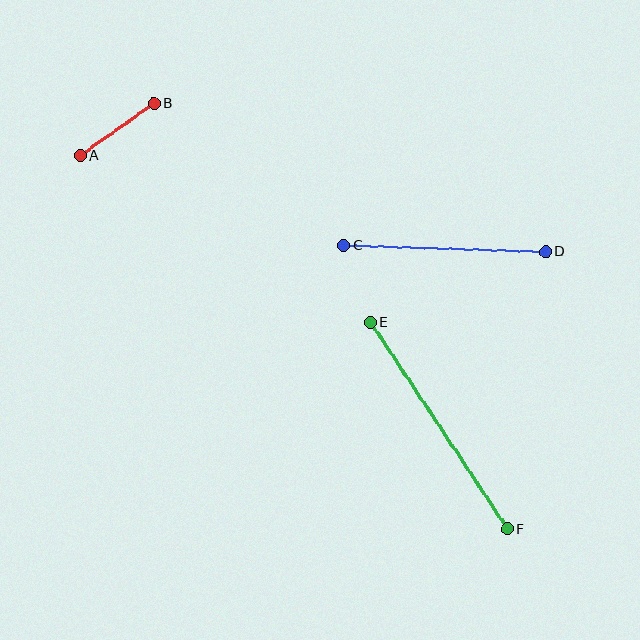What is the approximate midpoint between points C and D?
The midpoint is at approximately (445, 249) pixels.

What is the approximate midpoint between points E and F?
The midpoint is at approximately (439, 426) pixels.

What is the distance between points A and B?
The distance is approximately 90 pixels.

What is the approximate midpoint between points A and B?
The midpoint is at approximately (117, 130) pixels.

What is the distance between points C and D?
The distance is approximately 202 pixels.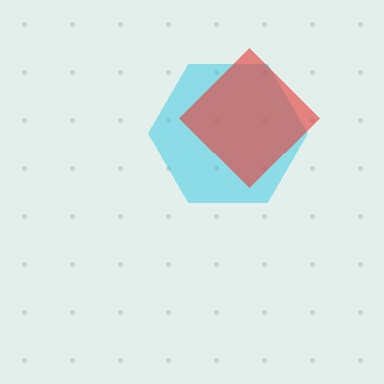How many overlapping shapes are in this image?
There are 2 overlapping shapes in the image.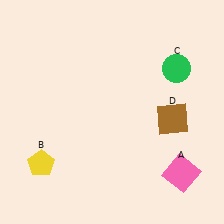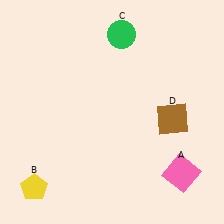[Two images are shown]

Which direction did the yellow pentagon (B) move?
The yellow pentagon (B) moved down.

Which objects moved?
The objects that moved are: the yellow pentagon (B), the green circle (C).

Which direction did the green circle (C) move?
The green circle (C) moved left.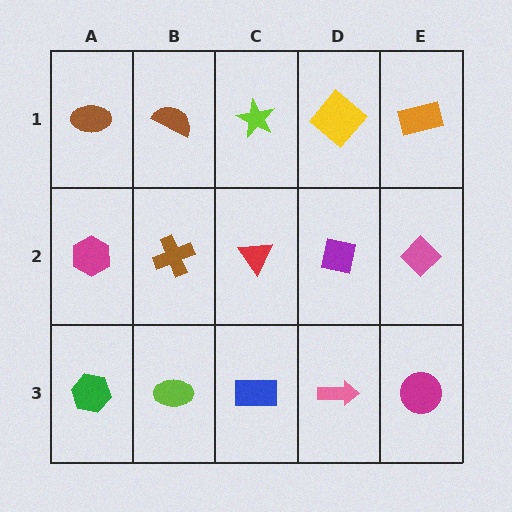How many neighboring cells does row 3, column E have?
2.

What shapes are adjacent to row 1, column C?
A red triangle (row 2, column C), a brown semicircle (row 1, column B), a yellow diamond (row 1, column D).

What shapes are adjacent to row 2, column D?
A yellow diamond (row 1, column D), a pink arrow (row 3, column D), a red triangle (row 2, column C), a pink diamond (row 2, column E).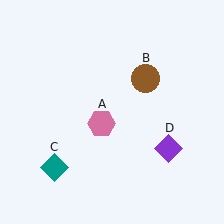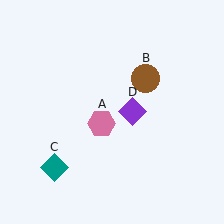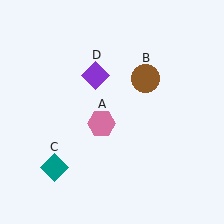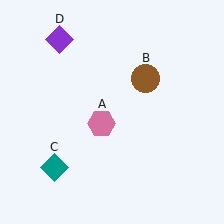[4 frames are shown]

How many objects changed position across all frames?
1 object changed position: purple diamond (object D).